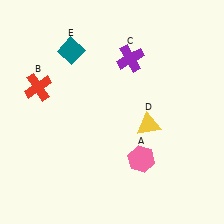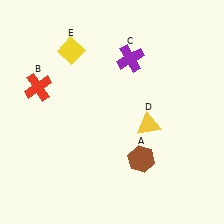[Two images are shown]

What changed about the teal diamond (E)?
In Image 1, E is teal. In Image 2, it changed to yellow.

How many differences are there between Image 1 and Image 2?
There are 2 differences between the two images.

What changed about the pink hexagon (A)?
In Image 1, A is pink. In Image 2, it changed to brown.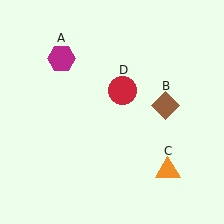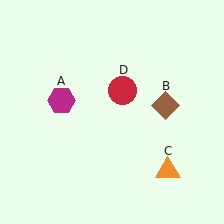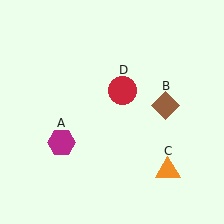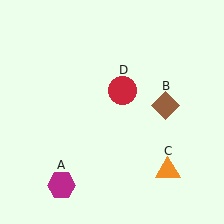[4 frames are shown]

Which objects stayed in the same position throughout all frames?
Brown diamond (object B) and orange triangle (object C) and red circle (object D) remained stationary.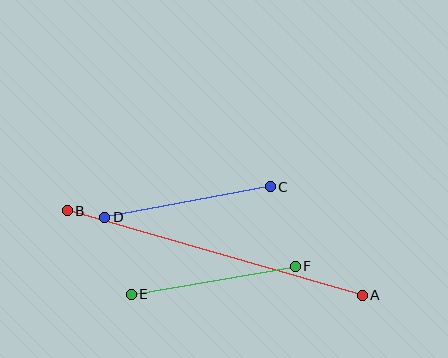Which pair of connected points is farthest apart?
Points A and B are farthest apart.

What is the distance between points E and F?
The distance is approximately 166 pixels.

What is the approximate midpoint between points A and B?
The midpoint is at approximately (215, 253) pixels.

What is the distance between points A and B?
The distance is approximately 307 pixels.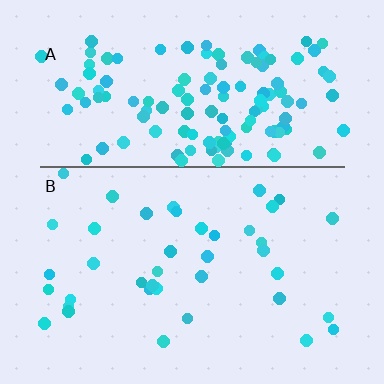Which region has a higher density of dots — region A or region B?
A (the top).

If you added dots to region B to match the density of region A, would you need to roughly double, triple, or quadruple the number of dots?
Approximately triple.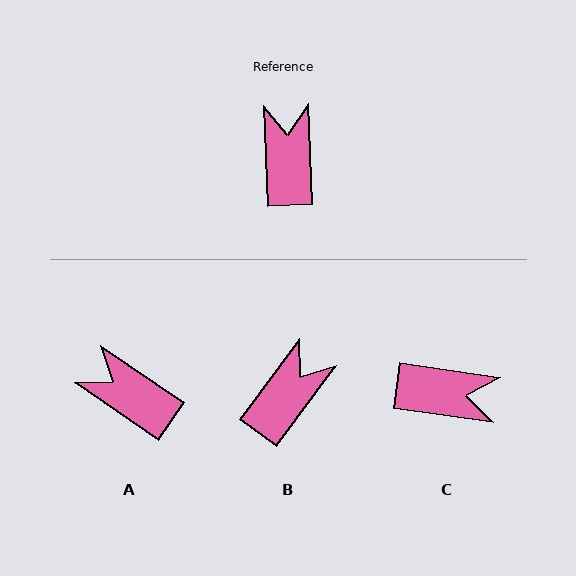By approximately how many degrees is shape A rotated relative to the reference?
Approximately 53 degrees counter-clockwise.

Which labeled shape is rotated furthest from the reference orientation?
C, about 101 degrees away.